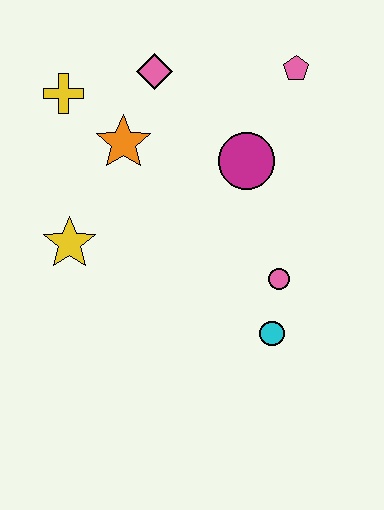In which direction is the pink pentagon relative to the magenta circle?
The pink pentagon is above the magenta circle.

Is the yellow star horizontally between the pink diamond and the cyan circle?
No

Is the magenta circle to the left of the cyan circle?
Yes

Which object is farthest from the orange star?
The cyan circle is farthest from the orange star.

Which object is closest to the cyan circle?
The pink circle is closest to the cyan circle.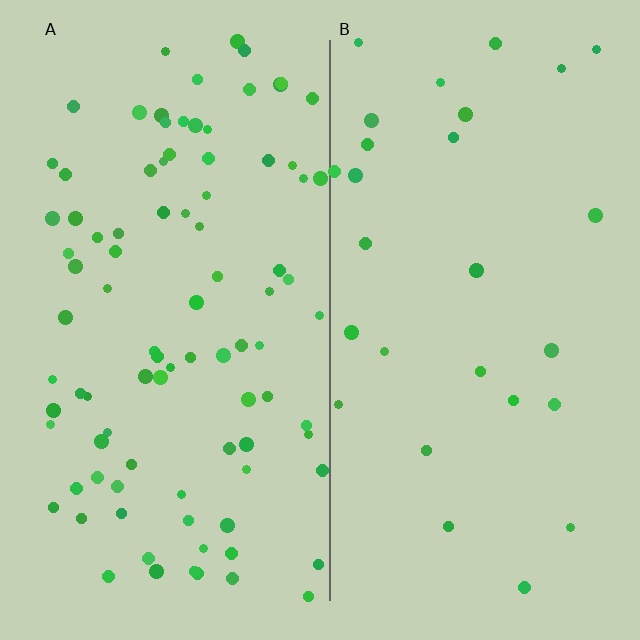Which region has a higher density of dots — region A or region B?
A (the left).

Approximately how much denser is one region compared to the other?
Approximately 3.3× — region A over region B.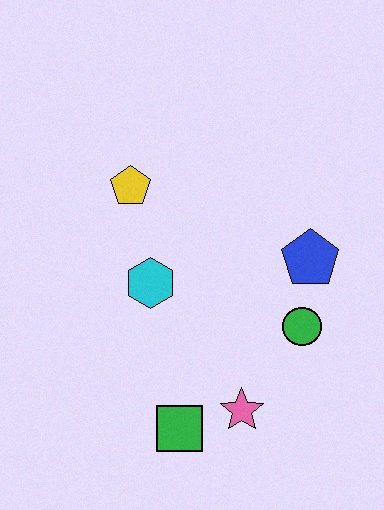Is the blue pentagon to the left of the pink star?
No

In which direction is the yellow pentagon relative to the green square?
The yellow pentagon is above the green square.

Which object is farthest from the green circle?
The yellow pentagon is farthest from the green circle.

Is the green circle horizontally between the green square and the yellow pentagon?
No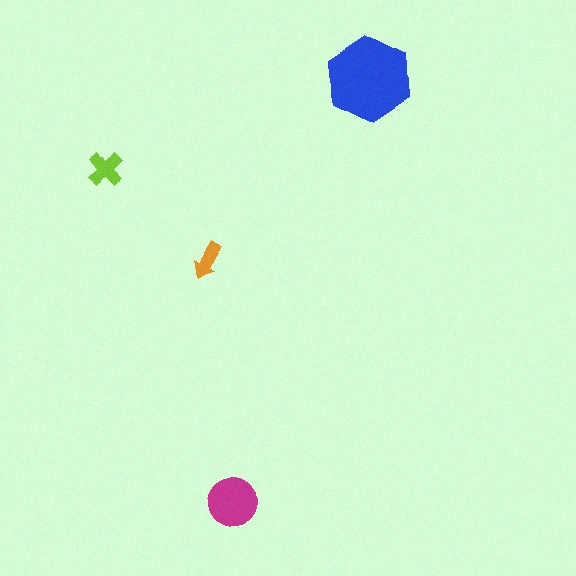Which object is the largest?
The blue hexagon.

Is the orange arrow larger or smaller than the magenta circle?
Smaller.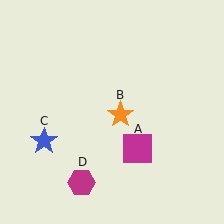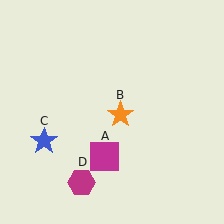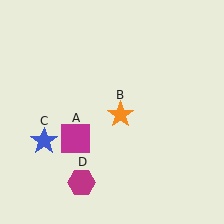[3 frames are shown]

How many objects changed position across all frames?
1 object changed position: magenta square (object A).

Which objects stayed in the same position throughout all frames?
Orange star (object B) and blue star (object C) and magenta hexagon (object D) remained stationary.